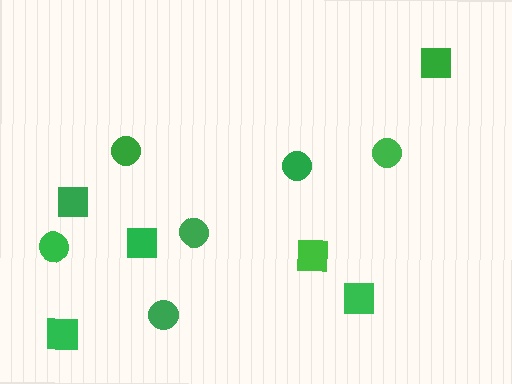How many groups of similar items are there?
There are 2 groups: one group of circles (6) and one group of squares (6).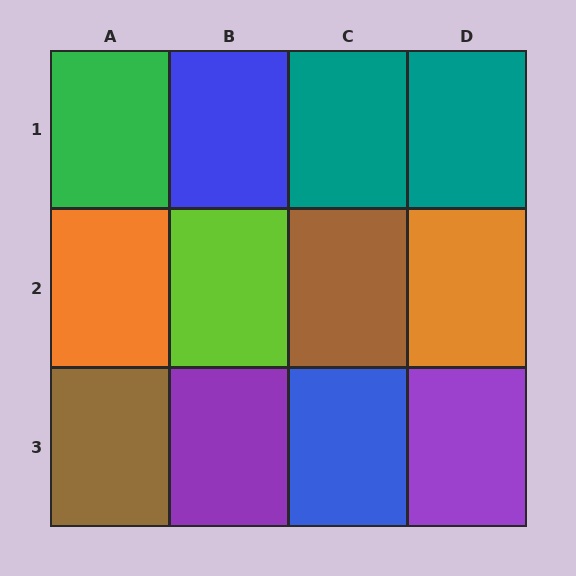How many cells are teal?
2 cells are teal.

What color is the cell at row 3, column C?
Blue.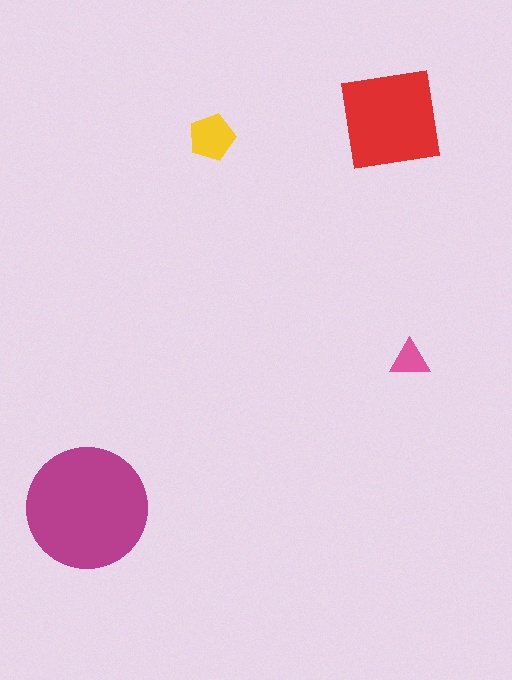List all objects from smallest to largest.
The pink triangle, the yellow pentagon, the red square, the magenta circle.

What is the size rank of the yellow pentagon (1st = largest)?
3rd.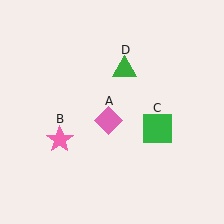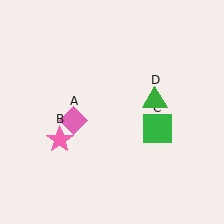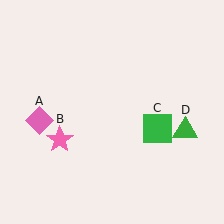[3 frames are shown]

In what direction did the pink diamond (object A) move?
The pink diamond (object A) moved left.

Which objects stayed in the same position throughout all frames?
Pink star (object B) and green square (object C) remained stationary.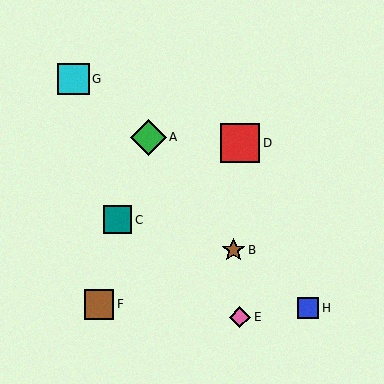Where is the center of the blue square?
The center of the blue square is at (308, 308).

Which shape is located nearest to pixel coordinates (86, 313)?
The brown square (labeled F) at (99, 304) is nearest to that location.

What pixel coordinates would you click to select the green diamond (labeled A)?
Click at (148, 137) to select the green diamond A.